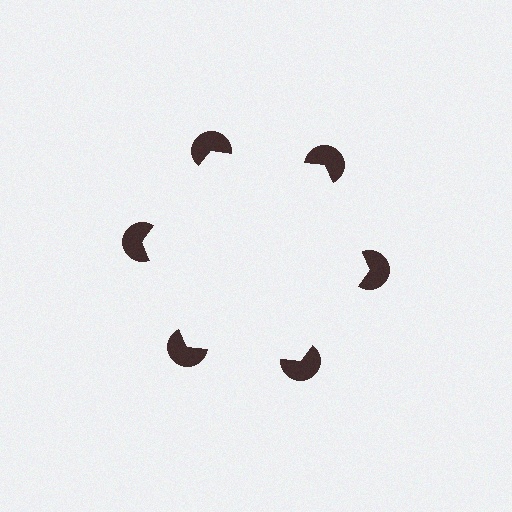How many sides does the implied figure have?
6 sides.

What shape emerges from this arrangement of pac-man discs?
An illusory hexagon — its edges are inferred from the aligned wedge cuts in the pac-man discs, not physically drawn.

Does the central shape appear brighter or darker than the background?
It typically appears slightly brighter than the background, even though no actual brightness change is drawn.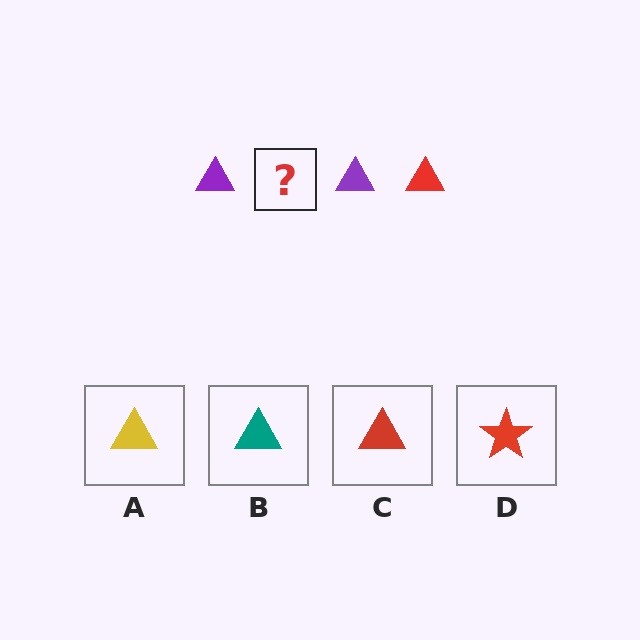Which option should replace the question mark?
Option C.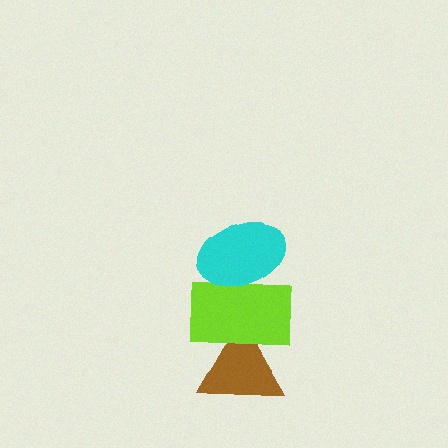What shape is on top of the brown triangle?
The lime rectangle is on top of the brown triangle.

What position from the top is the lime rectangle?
The lime rectangle is 2nd from the top.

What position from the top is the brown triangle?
The brown triangle is 3rd from the top.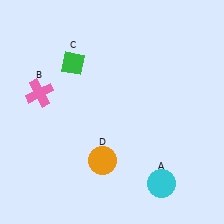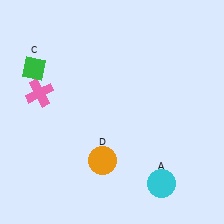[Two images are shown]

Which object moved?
The green diamond (C) moved left.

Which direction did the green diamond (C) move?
The green diamond (C) moved left.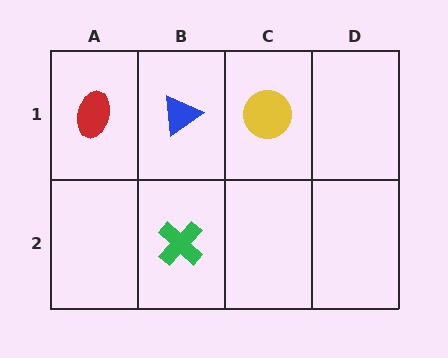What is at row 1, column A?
A red ellipse.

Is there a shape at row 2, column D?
No, that cell is empty.